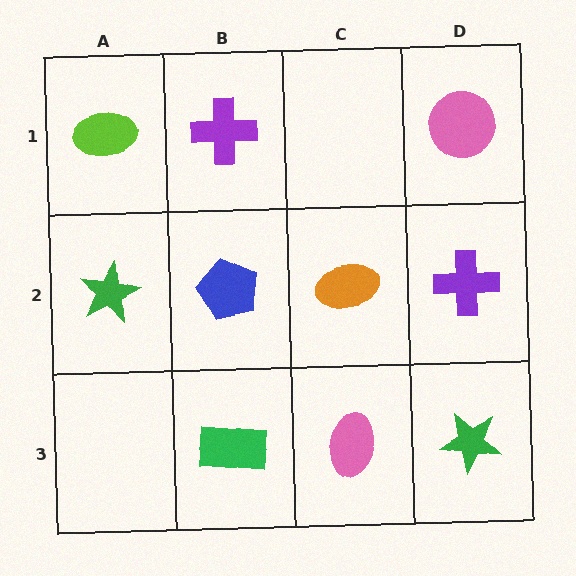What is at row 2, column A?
A green star.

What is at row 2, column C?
An orange ellipse.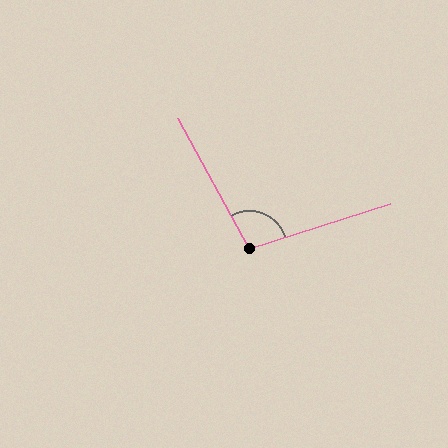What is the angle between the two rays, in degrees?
Approximately 101 degrees.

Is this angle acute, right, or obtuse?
It is obtuse.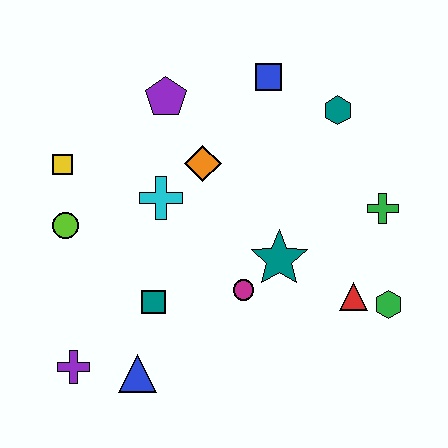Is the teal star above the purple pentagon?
No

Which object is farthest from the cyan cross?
The green hexagon is farthest from the cyan cross.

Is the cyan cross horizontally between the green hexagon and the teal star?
No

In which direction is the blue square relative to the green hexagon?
The blue square is above the green hexagon.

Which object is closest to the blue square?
The teal hexagon is closest to the blue square.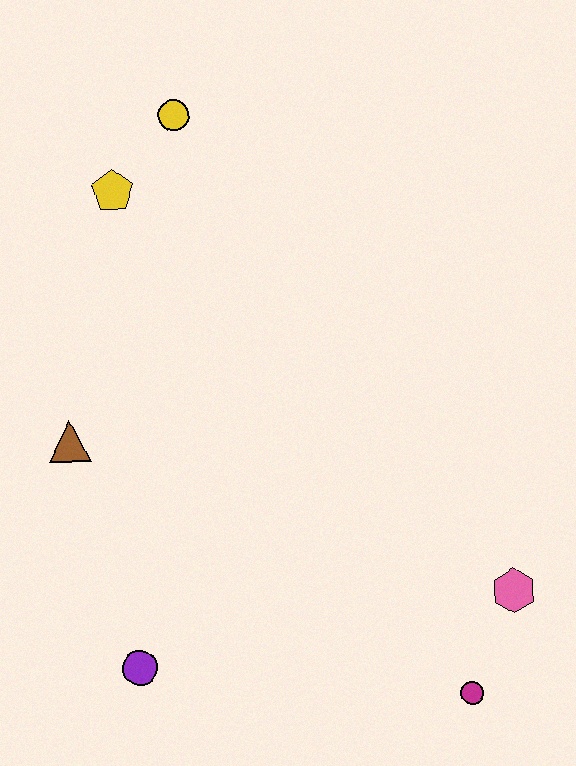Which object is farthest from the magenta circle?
The yellow circle is farthest from the magenta circle.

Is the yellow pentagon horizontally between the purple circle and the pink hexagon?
No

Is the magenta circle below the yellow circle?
Yes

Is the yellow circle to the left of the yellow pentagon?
No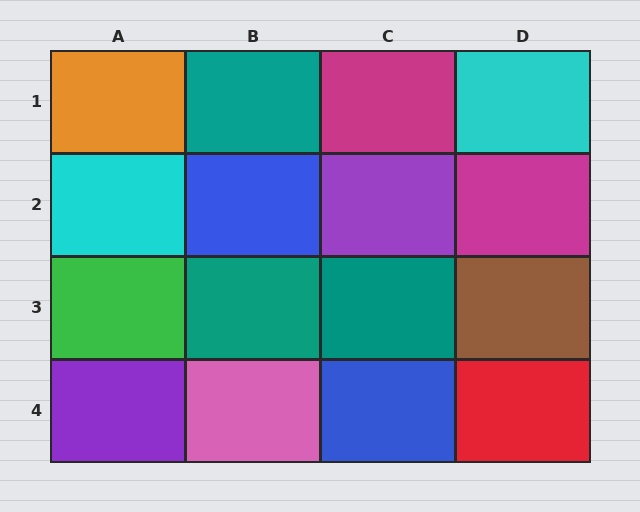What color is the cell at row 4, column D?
Red.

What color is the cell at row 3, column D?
Brown.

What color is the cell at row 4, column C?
Blue.